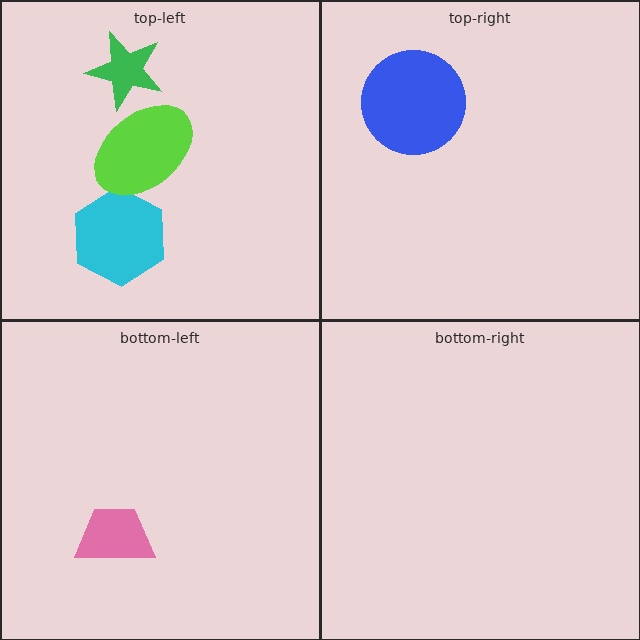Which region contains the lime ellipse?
The top-left region.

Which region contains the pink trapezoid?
The bottom-left region.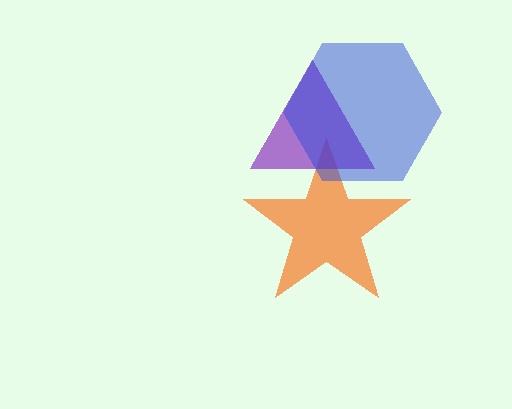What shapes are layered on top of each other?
The layered shapes are: an orange star, a purple triangle, a blue hexagon.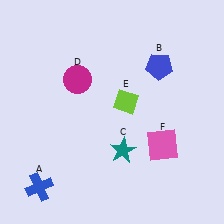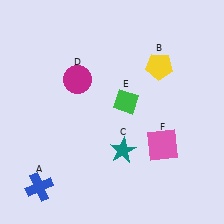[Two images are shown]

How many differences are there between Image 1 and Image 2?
There are 2 differences between the two images.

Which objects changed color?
B changed from blue to yellow. E changed from lime to green.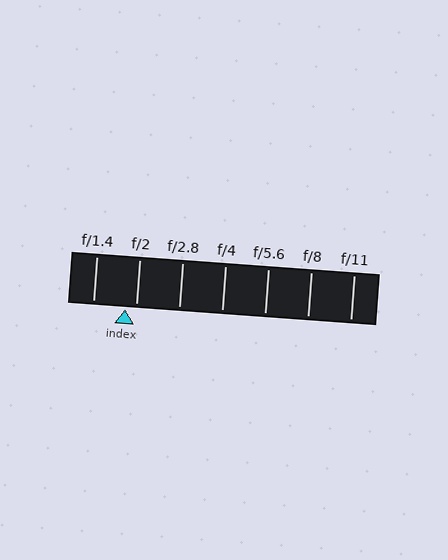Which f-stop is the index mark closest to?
The index mark is closest to f/2.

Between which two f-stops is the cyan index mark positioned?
The index mark is between f/1.4 and f/2.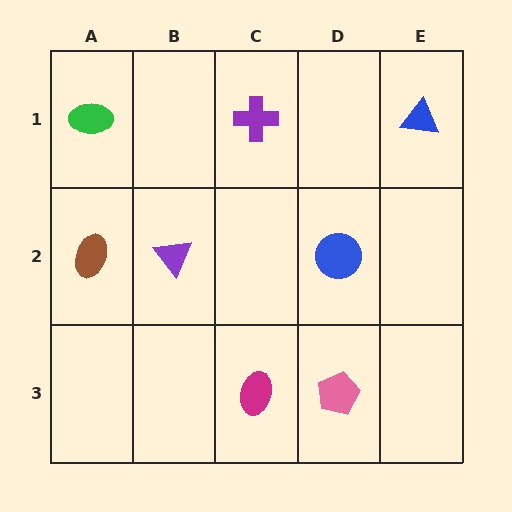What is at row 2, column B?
A purple triangle.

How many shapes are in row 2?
3 shapes.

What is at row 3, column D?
A pink pentagon.